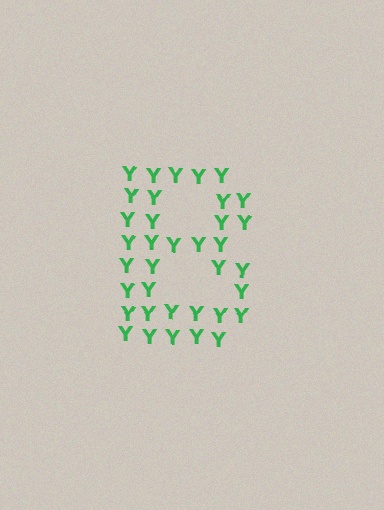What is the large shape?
The large shape is the letter B.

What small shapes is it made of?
It is made of small letter Y's.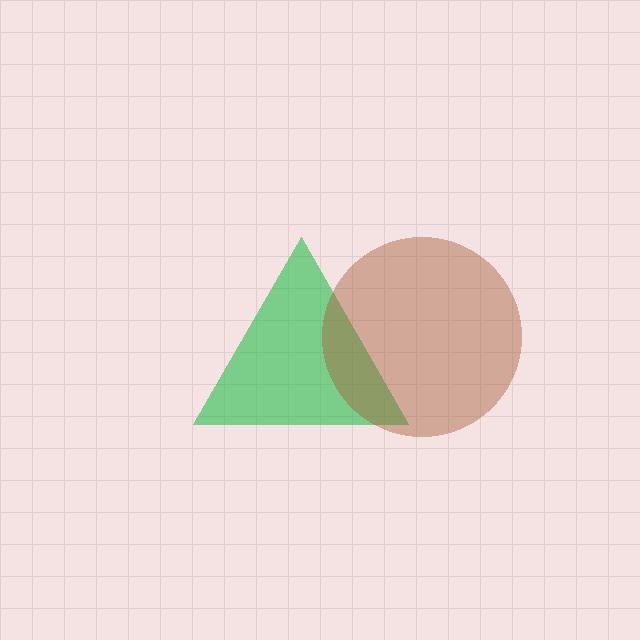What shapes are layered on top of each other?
The layered shapes are: a green triangle, a brown circle.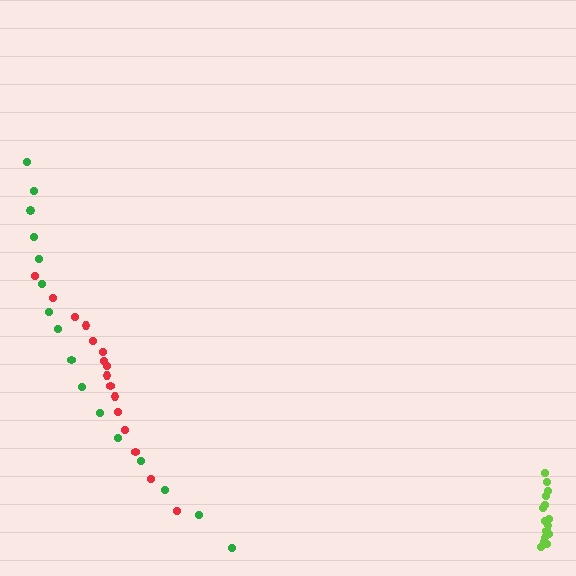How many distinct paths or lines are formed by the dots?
There are 3 distinct paths.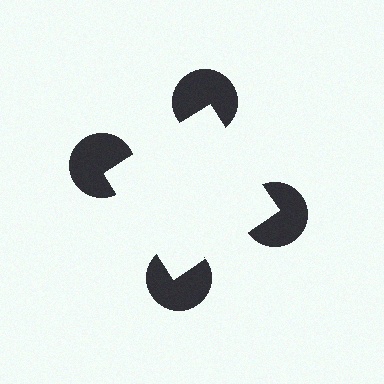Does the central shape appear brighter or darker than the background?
It typically appears slightly brighter than the background, even though no actual brightness change is drawn.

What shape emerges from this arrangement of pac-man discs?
An illusory square — its edges are inferred from the aligned wedge cuts in the pac-man discs, not physically drawn.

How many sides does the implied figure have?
4 sides.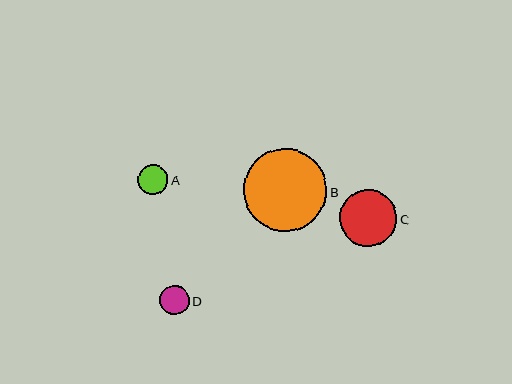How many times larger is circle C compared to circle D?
Circle C is approximately 1.9 times the size of circle D.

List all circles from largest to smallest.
From largest to smallest: B, C, A, D.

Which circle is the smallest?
Circle D is the smallest with a size of approximately 30 pixels.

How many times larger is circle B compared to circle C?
Circle B is approximately 1.4 times the size of circle C.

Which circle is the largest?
Circle B is the largest with a size of approximately 83 pixels.